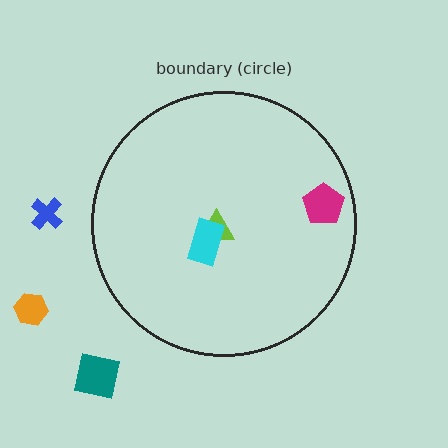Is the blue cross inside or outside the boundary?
Outside.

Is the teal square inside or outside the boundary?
Outside.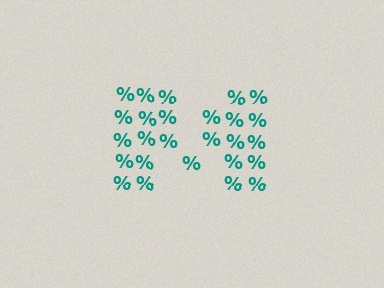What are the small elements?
The small elements are percent signs.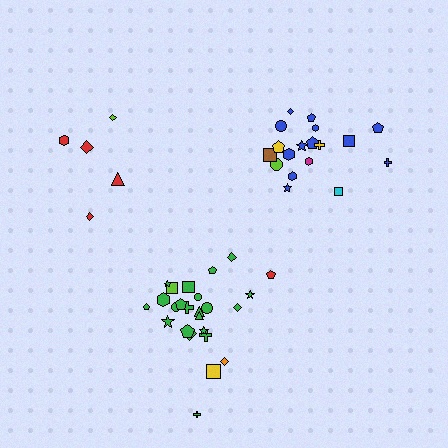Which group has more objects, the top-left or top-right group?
The top-right group.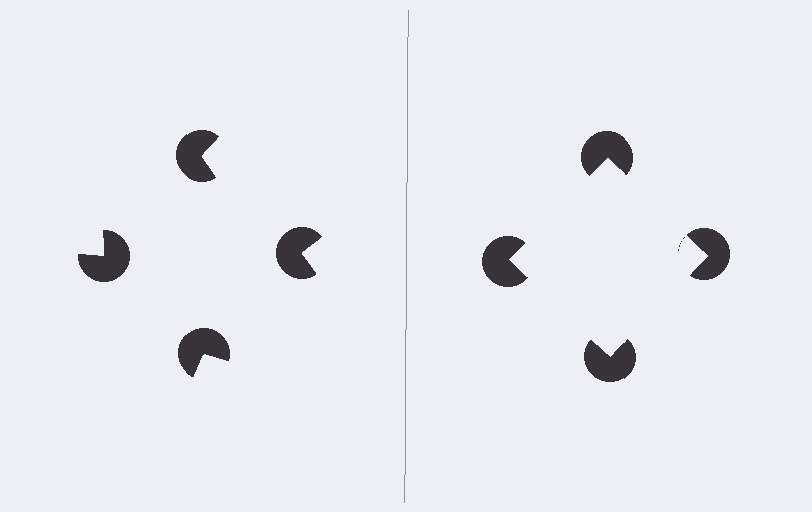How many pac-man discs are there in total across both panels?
8 — 4 on each side.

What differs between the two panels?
The pac-man discs are positioned identically on both sides; only the wedge orientations differ. On the right they align to a square; on the left they are misaligned.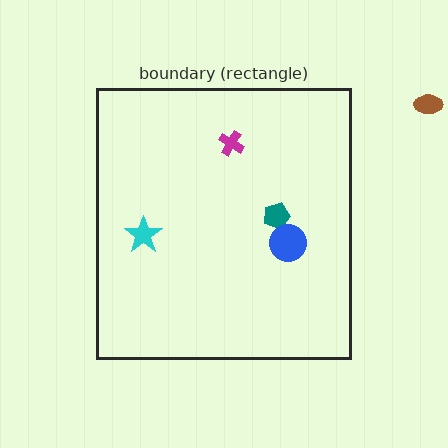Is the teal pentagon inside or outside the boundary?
Inside.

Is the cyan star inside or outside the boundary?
Inside.